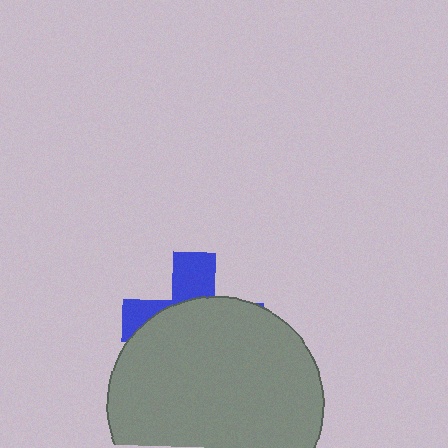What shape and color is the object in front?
The object in front is a gray circle.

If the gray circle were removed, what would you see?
You would see the complete blue cross.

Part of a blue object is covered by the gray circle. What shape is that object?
It is a cross.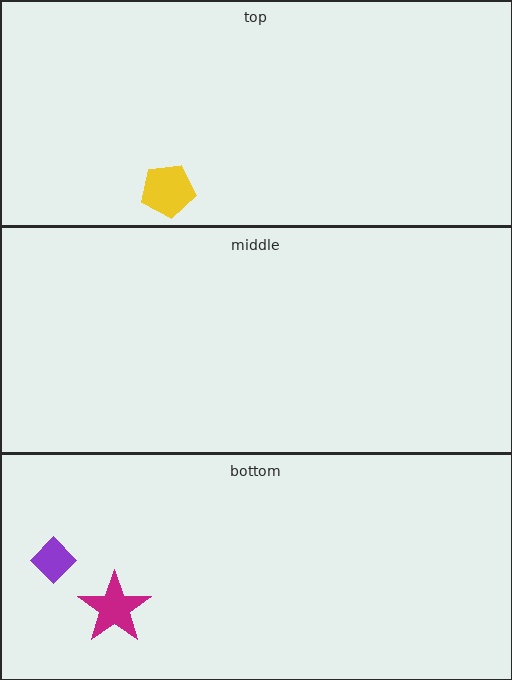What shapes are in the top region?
The yellow pentagon.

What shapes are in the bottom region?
The magenta star, the purple diamond.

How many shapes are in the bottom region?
2.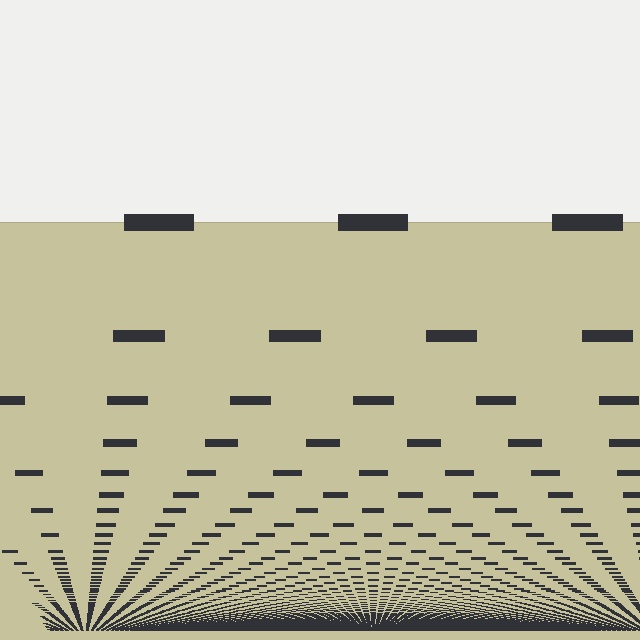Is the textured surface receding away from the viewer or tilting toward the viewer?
The surface appears to tilt toward the viewer. Texture elements get larger and sparser toward the top.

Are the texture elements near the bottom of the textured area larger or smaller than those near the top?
Smaller. The gradient is inverted — elements near the bottom are smaller and denser.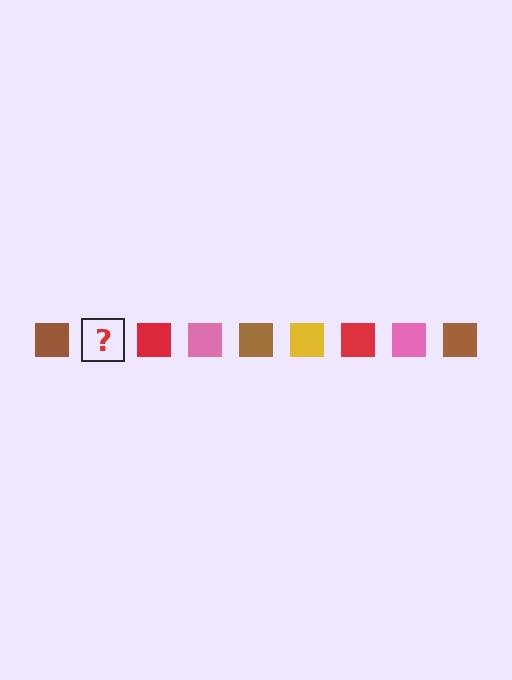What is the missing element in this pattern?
The missing element is a yellow square.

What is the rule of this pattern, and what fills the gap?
The rule is that the pattern cycles through brown, yellow, red, pink squares. The gap should be filled with a yellow square.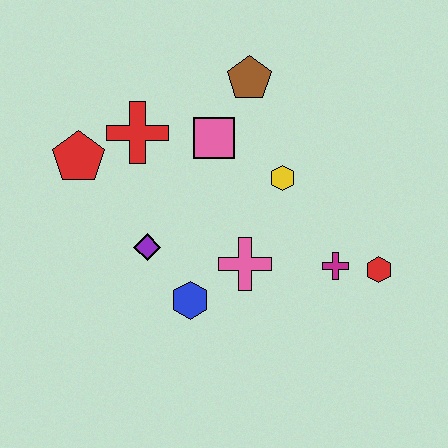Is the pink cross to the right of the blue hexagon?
Yes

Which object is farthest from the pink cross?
The red pentagon is farthest from the pink cross.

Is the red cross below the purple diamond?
No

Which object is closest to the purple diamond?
The blue hexagon is closest to the purple diamond.